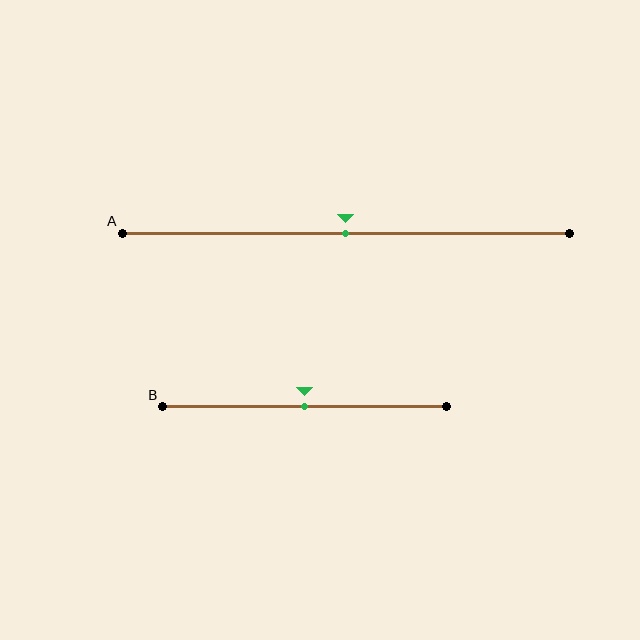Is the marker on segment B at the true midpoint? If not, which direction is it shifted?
Yes, the marker on segment B is at the true midpoint.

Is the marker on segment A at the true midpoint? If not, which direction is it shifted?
Yes, the marker on segment A is at the true midpoint.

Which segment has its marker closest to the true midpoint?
Segment A has its marker closest to the true midpoint.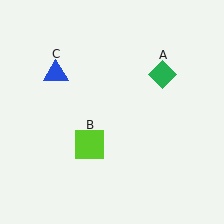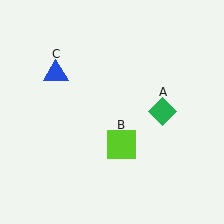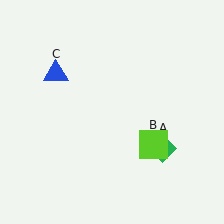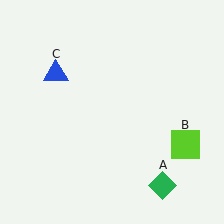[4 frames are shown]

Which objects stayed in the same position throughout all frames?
Blue triangle (object C) remained stationary.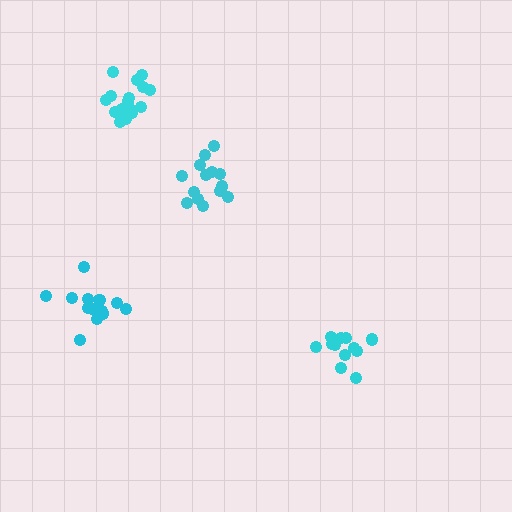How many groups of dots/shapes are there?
There are 4 groups.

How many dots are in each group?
Group 1: 15 dots, Group 2: 14 dots, Group 3: 15 dots, Group 4: 16 dots (60 total).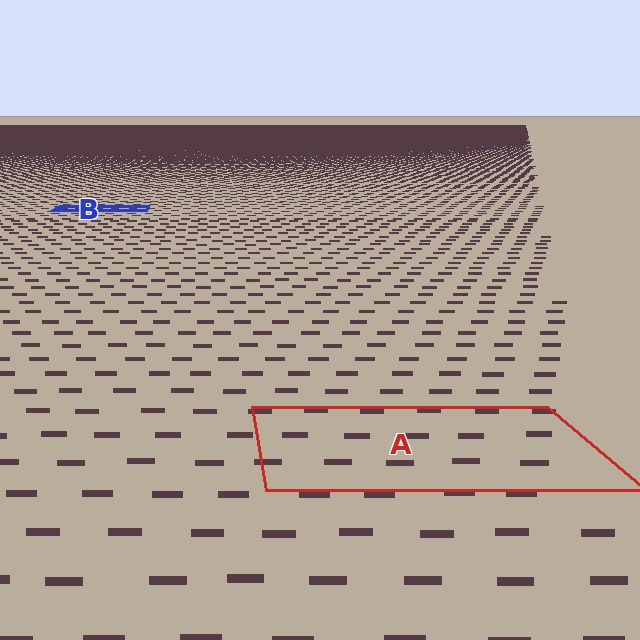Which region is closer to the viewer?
Region A is closer. The texture elements there are larger and more spread out.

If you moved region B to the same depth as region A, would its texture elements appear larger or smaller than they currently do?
They would appear larger. At a closer depth, the same texture elements are projected at a bigger on-screen size.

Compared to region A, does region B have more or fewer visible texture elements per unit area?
Region B has more texture elements per unit area — they are packed more densely because it is farther away.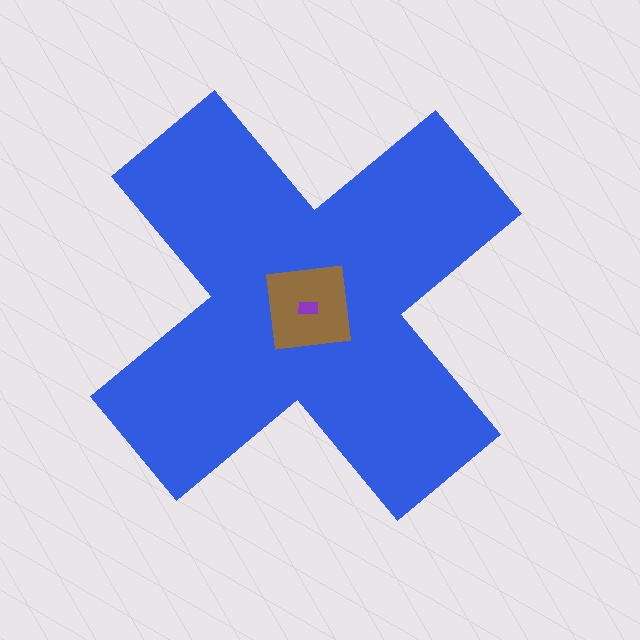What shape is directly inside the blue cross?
The brown square.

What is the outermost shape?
The blue cross.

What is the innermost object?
The purple rectangle.